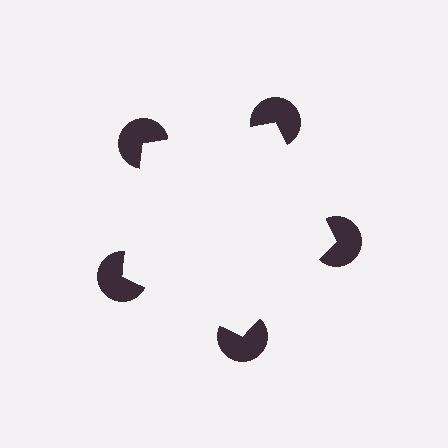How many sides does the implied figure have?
5 sides.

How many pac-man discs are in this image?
There are 5 — one at each vertex of the illusory pentagon.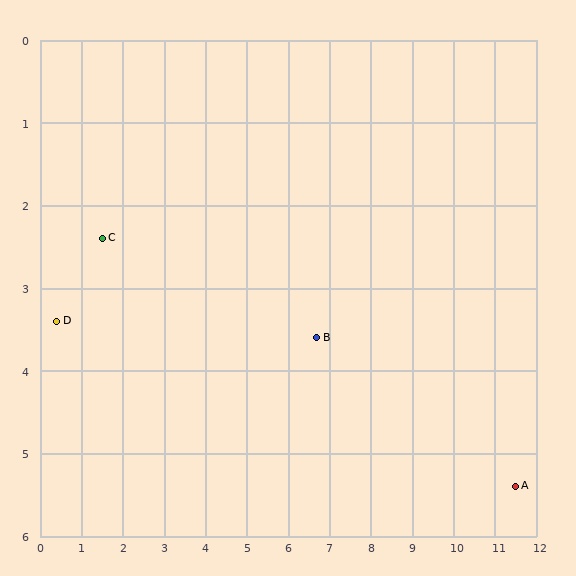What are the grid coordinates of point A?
Point A is at approximately (11.5, 5.4).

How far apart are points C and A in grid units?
Points C and A are about 10.4 grid units apart.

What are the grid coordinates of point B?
Point B is at approximately (6.7, 3.6).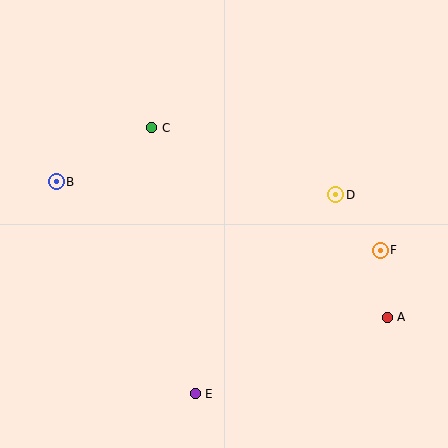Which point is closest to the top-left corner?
Point B is closest to the top-left corner.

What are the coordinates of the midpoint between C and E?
The midpoint between C and E is at (174, 261).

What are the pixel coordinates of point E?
Point E is at (195, 394).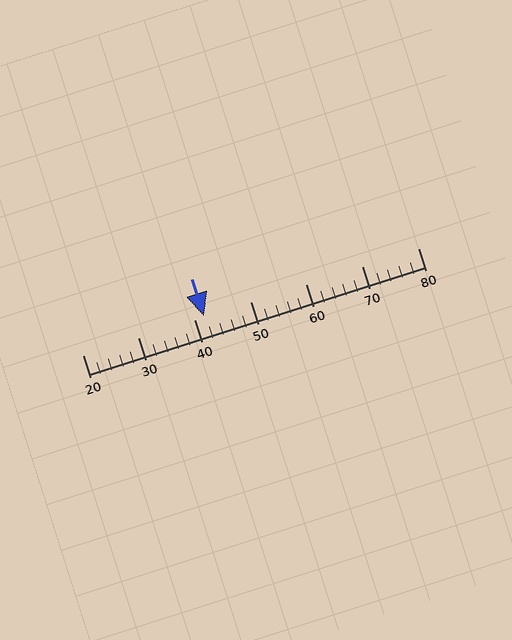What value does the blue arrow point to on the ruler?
The blue arrow points to approximately 42.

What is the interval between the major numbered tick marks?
The major tick marks are spaced 10 units apart.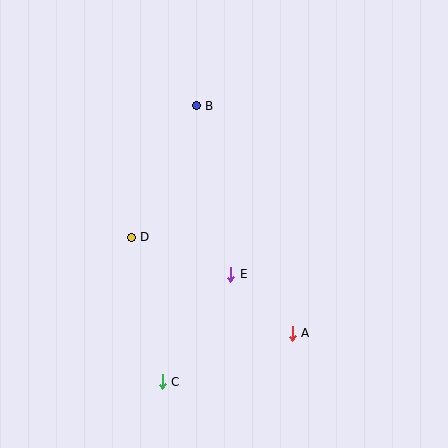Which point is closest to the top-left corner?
Point B is closest to the top-left corner.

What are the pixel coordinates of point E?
Point E is at (231, 274).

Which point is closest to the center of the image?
Point E at (231, 274) is closest to the center.